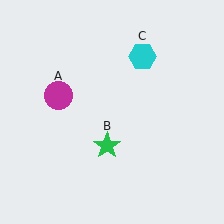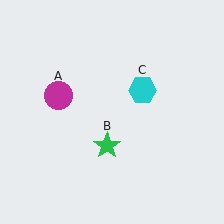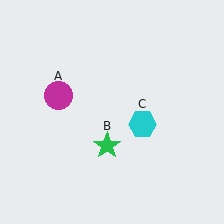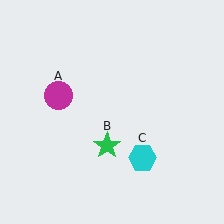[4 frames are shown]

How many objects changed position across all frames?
1 object changed position: cyan hexagon (object C).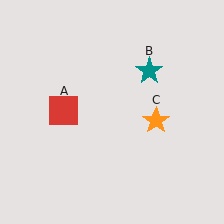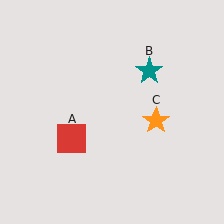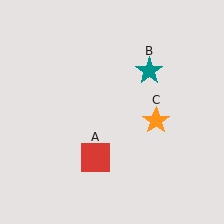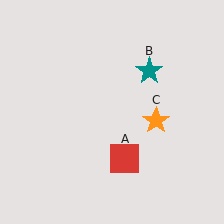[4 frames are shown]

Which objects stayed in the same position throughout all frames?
Teal star (object B) and orange star (object C) remained stationary.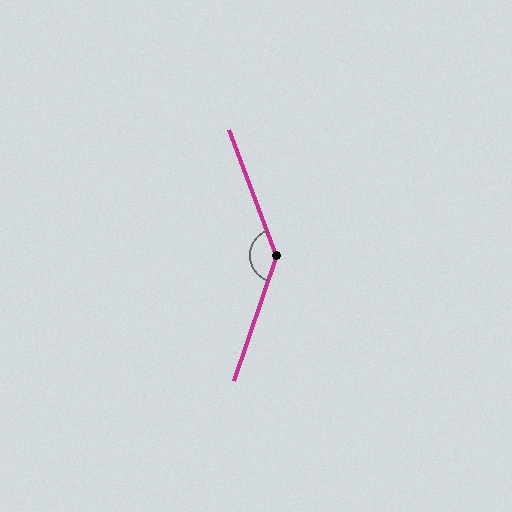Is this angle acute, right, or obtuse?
It is obtuse.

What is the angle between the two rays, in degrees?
Approximately 140 degrees.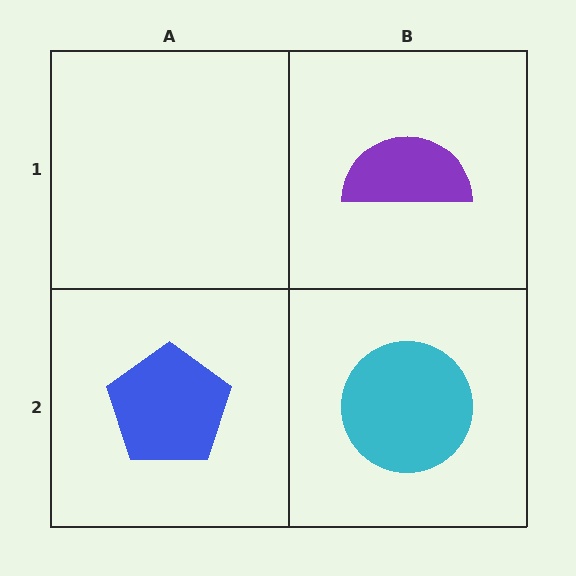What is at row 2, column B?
A cyan circle.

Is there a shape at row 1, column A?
No, that cell is empty.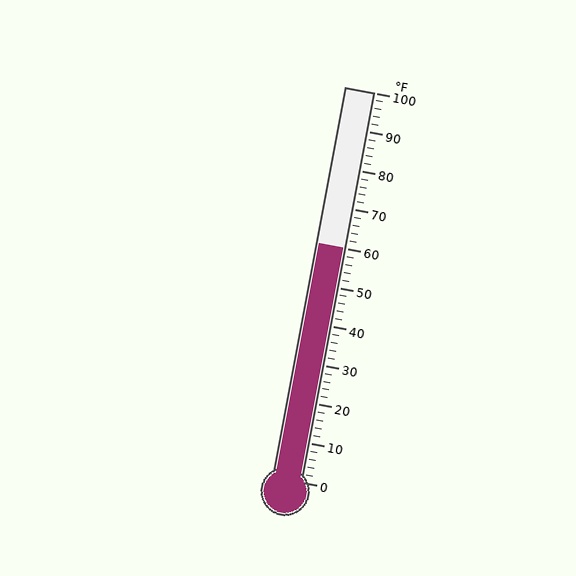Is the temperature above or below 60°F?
The temperature is at 60°F.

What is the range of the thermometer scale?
The thermometer scale ranges from 0°F to 100°F.